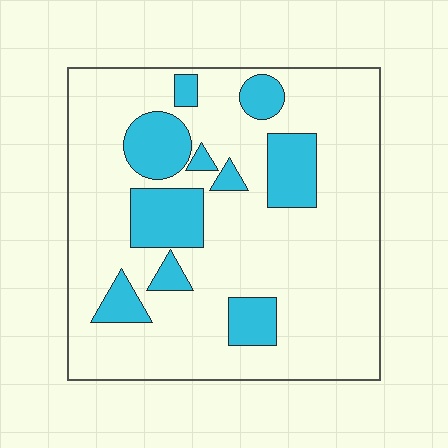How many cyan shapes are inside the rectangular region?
10.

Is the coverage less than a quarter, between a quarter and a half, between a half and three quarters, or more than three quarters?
Less than a quarter.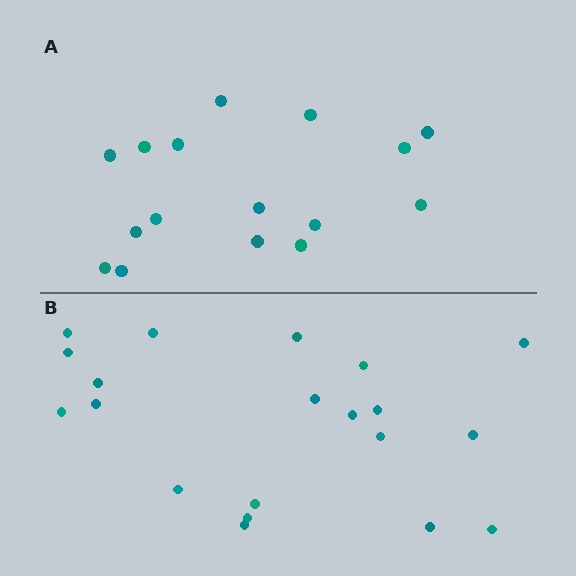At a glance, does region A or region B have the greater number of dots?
Region B (the bottom region) has more dots.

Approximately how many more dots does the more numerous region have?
Region B has about 4 more dots than region A.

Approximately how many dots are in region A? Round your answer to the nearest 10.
About 20 dots. (The exact count is 16, which rounds to 20.)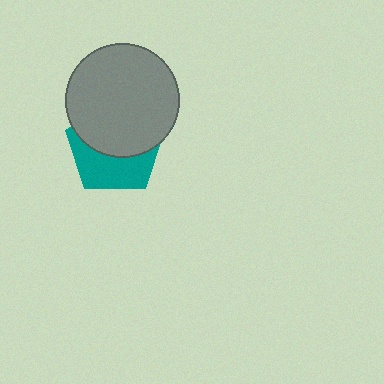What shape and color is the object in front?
The object in front is a gray circle.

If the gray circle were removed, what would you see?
You would see the complete teal pentagon.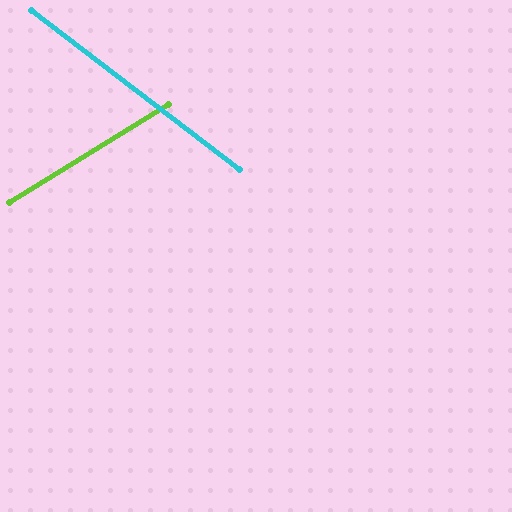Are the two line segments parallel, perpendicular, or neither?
Neither parallel nor perpendicular — they differ by about 69°.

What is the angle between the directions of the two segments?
Approximately 69 degrees.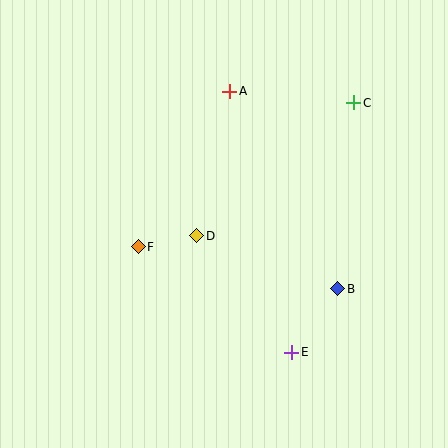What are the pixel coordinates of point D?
Point D is at (197, 236).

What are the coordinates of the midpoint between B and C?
The midpoint between B and C is at (346, 196).